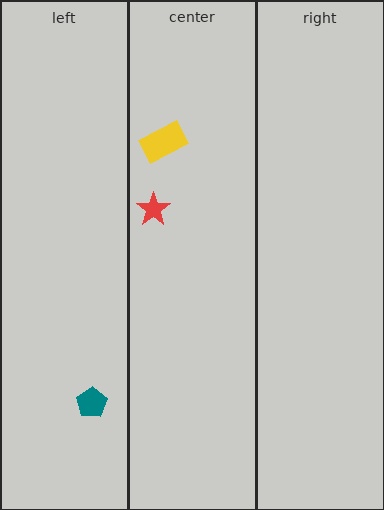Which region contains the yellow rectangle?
The center region.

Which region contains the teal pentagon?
The left region.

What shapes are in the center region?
The red star, the yellow rectangle.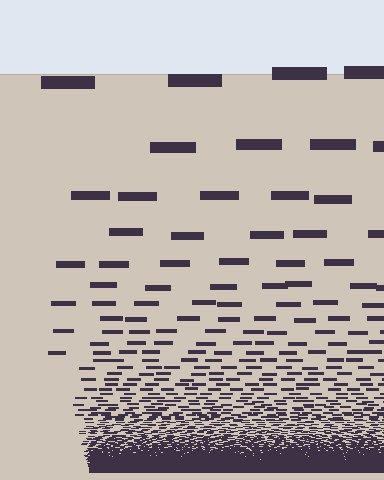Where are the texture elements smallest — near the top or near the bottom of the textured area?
Near the bottom.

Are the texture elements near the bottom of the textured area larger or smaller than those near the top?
Smaller. The gradient is inverted — elements near the bottom are smaller and denser.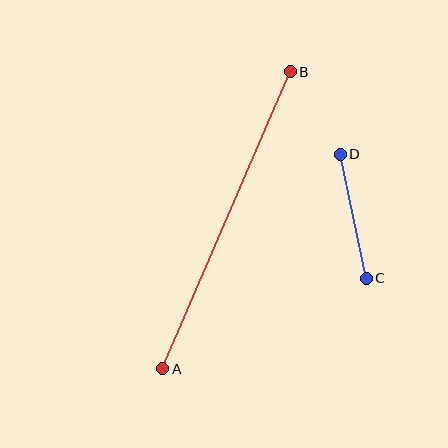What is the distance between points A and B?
The distance is approximately 323 pixels.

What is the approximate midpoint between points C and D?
The midpoint is at approximately (353, 216) pixels.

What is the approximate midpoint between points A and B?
The midpoint is at approximately (227, 220) pixels.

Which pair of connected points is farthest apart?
Points A and B are farthest apart.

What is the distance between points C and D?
The distance is approximately 127 pixels.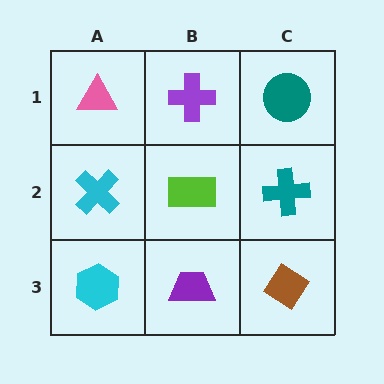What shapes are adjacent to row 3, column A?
A cyan cross (row 2, column A), a purple trapezoid (row 3, column B).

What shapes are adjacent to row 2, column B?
A purple cross (row 1, column B), a purple trapezoid (row 3, column B), a cyan cross (row 2, column A), a teal cross (row 2, column C).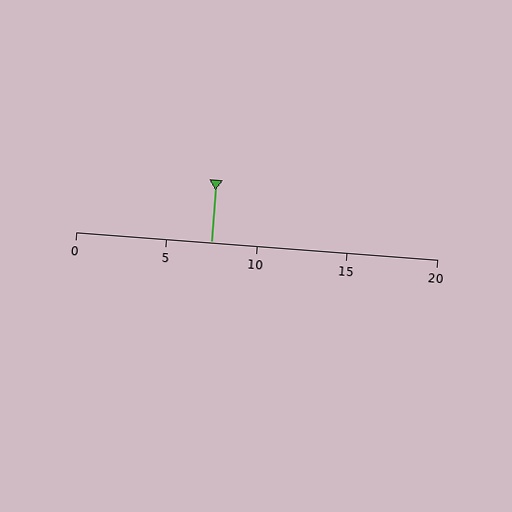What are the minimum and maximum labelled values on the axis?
The axis runs from 0 to 20.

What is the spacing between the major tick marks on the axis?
The major ticks are spaced 5 apart.